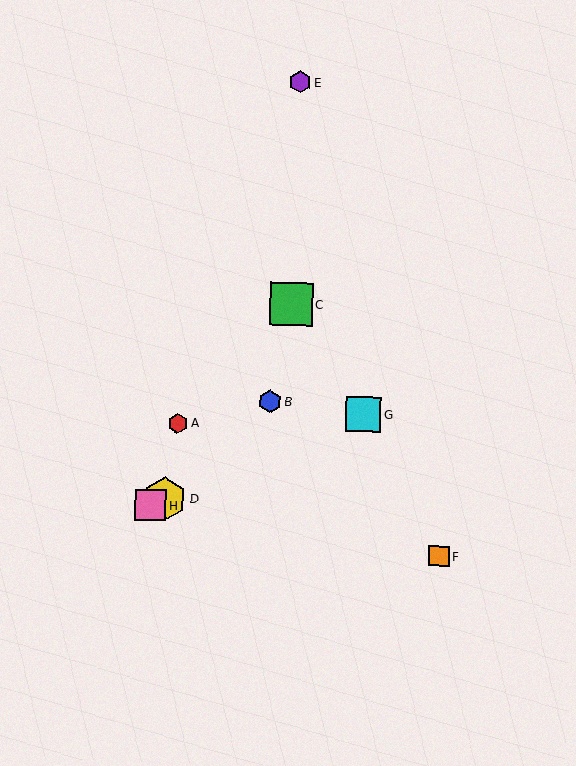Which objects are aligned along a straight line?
Objects D, G, H are aligned along a straight line.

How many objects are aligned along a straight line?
3 objects (D, G, H) are aligned along a straight line.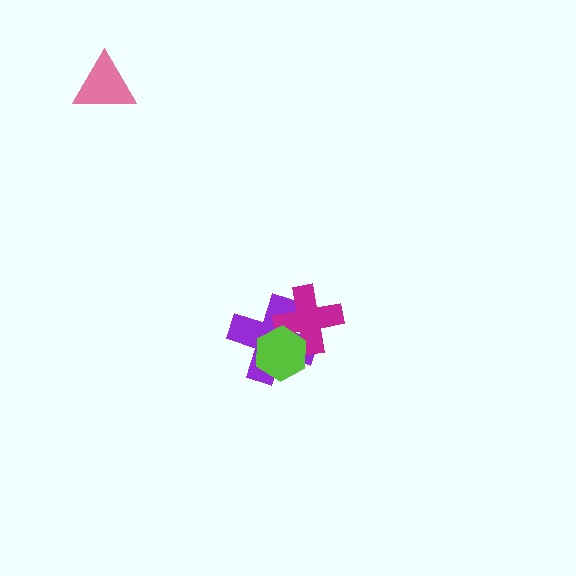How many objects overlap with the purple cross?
2 objects overlap with the purple cross.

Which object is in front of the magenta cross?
The lime hexagon is in front of the magenta cross.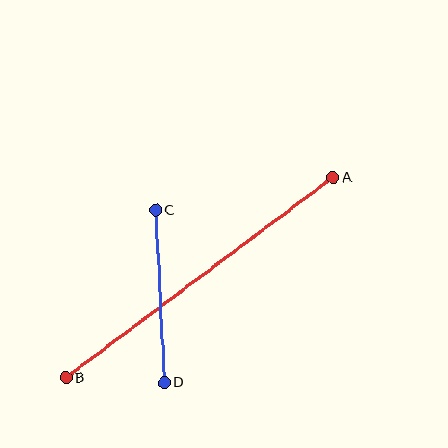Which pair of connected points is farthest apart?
Points A and B are farthest apart.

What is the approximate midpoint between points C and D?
The midpoint is at approximately (160, 296) pixels.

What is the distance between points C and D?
The distance is approximately 173 pixels.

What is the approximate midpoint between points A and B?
The midpoint is at approximately (200, 278) pixels.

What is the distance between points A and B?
The distance is approximately 334 pixels.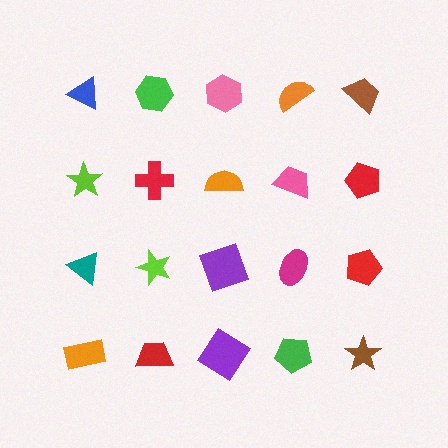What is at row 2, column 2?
A red cross.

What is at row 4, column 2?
A red trapezoid.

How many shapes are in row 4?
5 shapes.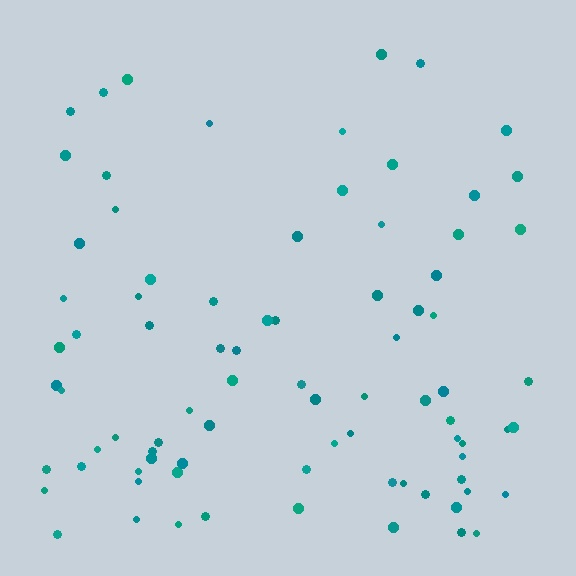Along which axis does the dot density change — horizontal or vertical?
Vertical.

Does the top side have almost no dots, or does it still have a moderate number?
Still a moderate number, just noticeably fewer than the bottom.